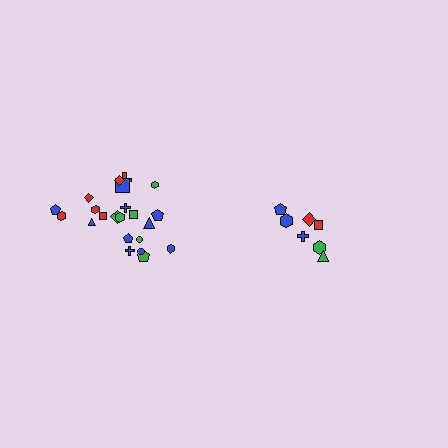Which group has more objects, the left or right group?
The left group.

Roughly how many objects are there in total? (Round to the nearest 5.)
Roughly 30 objects in total.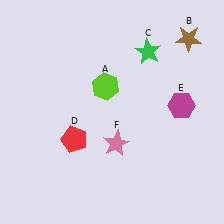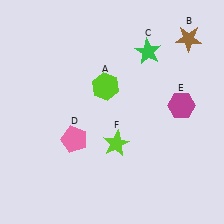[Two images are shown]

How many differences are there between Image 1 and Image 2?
There are 2 differences between the two images.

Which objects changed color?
D changed from red to pink. F changed from pink to lime.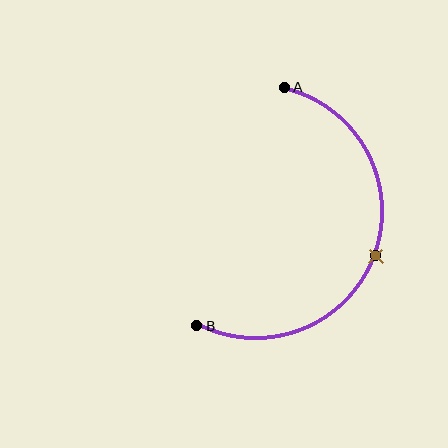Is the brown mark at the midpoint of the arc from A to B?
Yes. The brown mark lies on the arc at equal arc-length from both A and B — it is the arc midpoint.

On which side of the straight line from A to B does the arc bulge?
The arc bulges to the right of the straight line connecting A and B.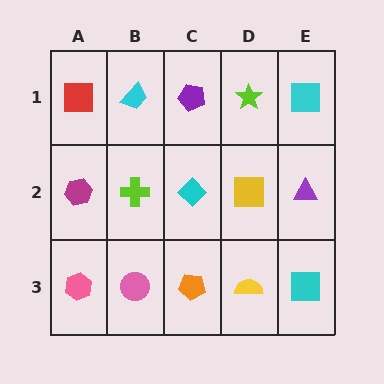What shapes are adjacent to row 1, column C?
A cyan diamond (row 2, column C), a cyan trapezoid (row 1, column B), a lime star (row 1, column D).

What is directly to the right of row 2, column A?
A lime cross.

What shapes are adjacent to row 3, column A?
A magenta hexagon (row 2, column A), a pink circle (row 3, column B).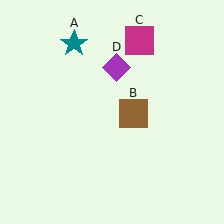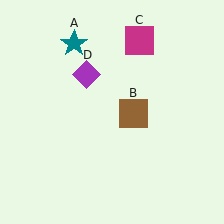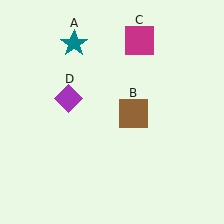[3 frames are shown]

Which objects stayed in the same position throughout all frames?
Teal star (object A) and brown square (object B) and magenta square (object C) remained stationary.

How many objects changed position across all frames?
1 object changed position: purple diamond (object D).